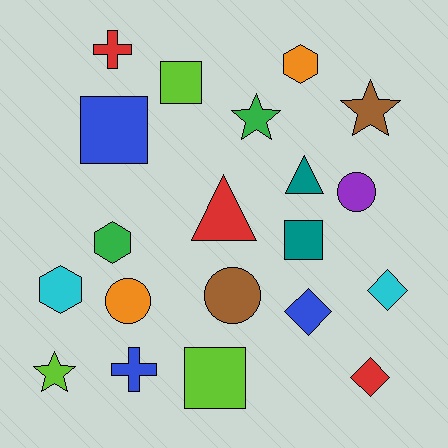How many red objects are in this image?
There are 3 red objects.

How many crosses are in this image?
There are 2 crosses.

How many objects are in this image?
There are 20 objects.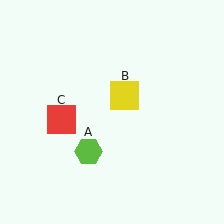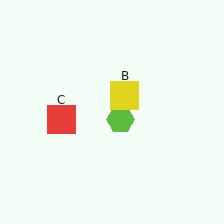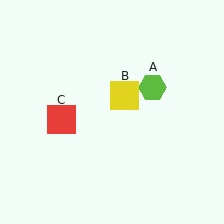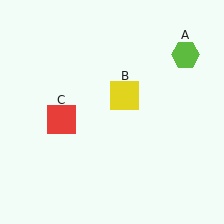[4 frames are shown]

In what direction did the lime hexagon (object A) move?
The lime hexagon (object A) moved up and to the right.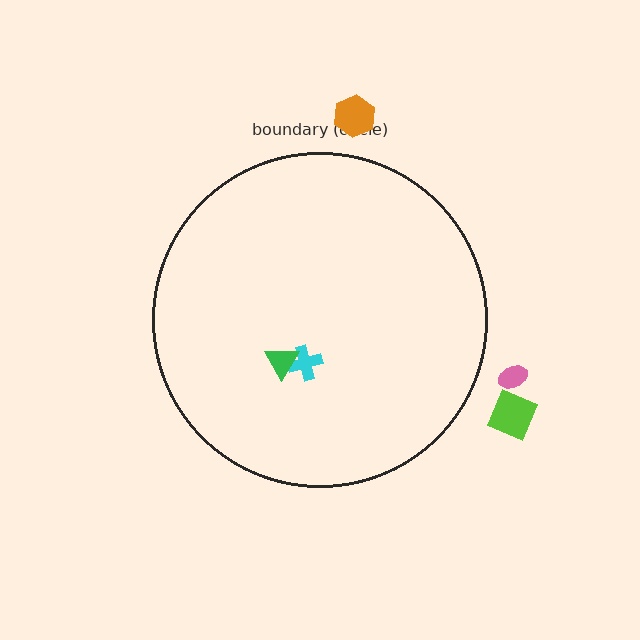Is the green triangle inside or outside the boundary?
Inside.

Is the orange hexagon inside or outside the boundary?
Outside.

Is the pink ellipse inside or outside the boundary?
Outside.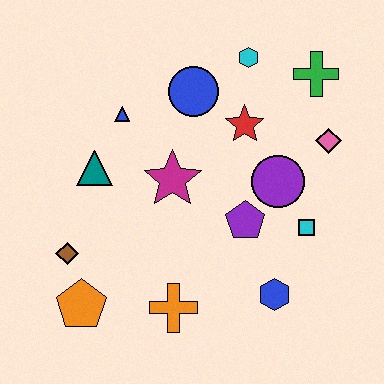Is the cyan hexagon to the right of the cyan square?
No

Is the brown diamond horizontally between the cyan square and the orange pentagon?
No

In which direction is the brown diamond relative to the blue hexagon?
The brown diamond is to the left of the blue hexagon.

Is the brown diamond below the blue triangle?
Yes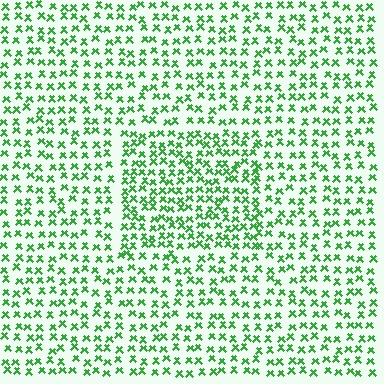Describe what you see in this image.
The image contains small green elements arranged at two different densities. A rectangle-shaped region is visible where the elements are more densely packed than the surrounding area.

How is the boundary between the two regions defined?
The boundary is defined by a change in element density (approximately 1.5x ratio). All elements are the same color, size, and shape.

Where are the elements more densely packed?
The elements are more densely packed inside the rectangle boundary.